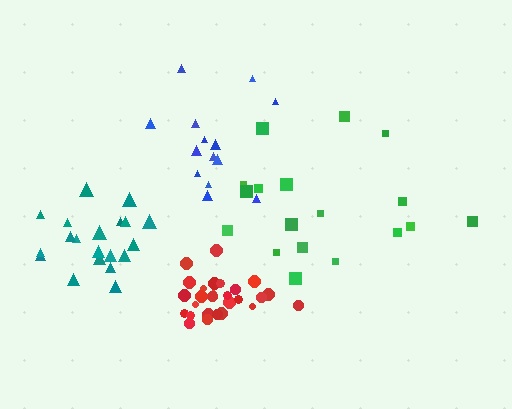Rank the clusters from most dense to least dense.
red, teal, blue, green.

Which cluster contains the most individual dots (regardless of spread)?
Red (28).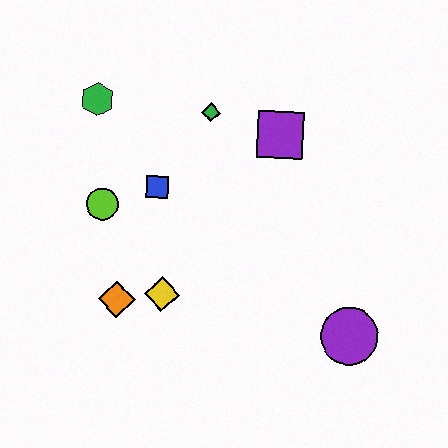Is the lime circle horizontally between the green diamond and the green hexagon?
Yes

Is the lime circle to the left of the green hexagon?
No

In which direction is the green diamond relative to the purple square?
The green diamond is to the left of the purple square.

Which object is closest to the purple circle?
The yellow diamond is closest to the purple circle.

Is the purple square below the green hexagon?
Yes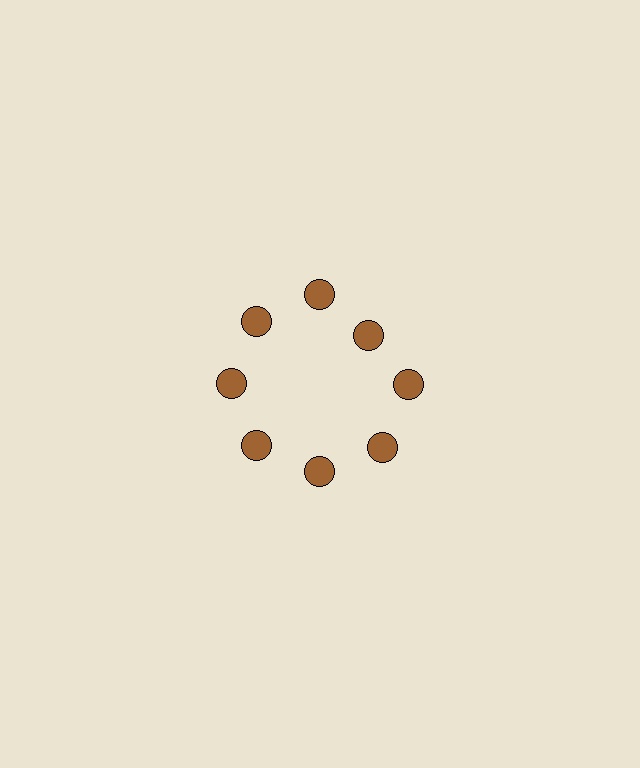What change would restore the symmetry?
The symmetry would be restored by moving it outward, back onto the ring so that all 8 circles sit at equal angles and equal distance from the center.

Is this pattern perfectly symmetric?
No. The 8 brown circles are arranged in a ring, but one element near the 2 o'clock position is pulled inward toward the center, breaking the 8-fold rotational symmetry.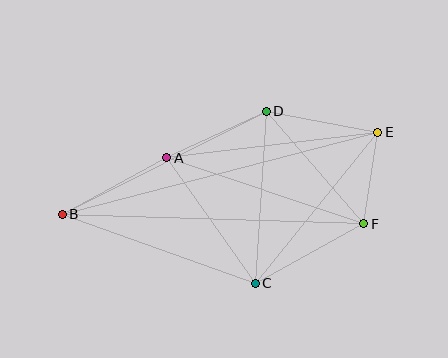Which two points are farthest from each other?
Points B and E are farthest from each other.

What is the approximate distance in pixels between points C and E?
The distance between C and E is approximately 195 pixels.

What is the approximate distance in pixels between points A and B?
The distance between A and B is approximately 118 pixels.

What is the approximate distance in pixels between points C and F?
The distance between C and F is approximately 124 pixels.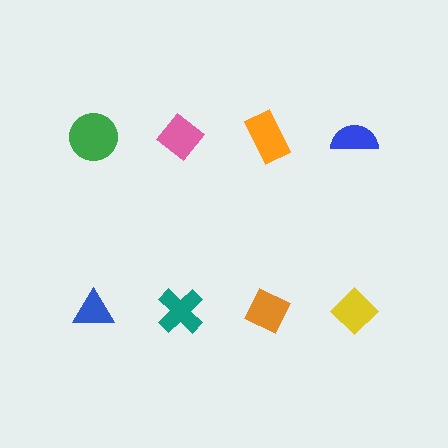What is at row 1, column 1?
A green circle.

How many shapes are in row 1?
4 shapes.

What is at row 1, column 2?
A pink diamond.